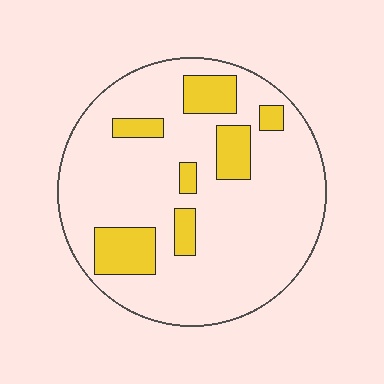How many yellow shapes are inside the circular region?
7.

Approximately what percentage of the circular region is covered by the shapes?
Approximately 20%.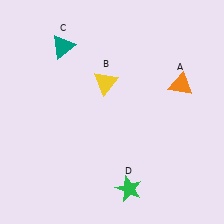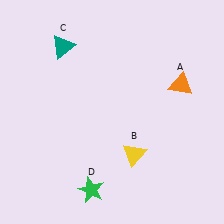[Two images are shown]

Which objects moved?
The objects that moved are: the yellow triangle (B), the green star (D).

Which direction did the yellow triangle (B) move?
The yellow triangle (B) moved down.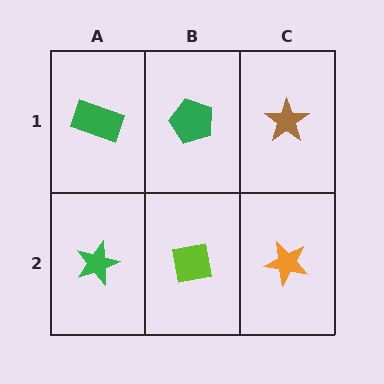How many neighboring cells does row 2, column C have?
2.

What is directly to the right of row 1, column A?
A green pentagon.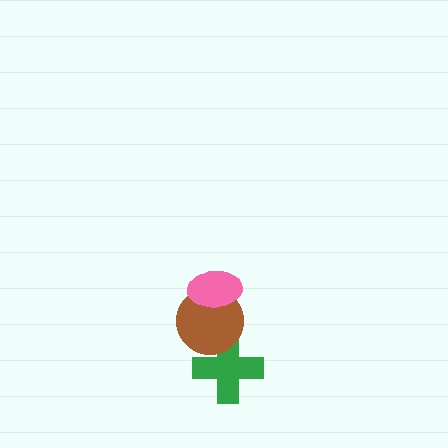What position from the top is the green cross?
The green cross is 3rd from the top.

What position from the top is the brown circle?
The brown circle is 2nd from the top.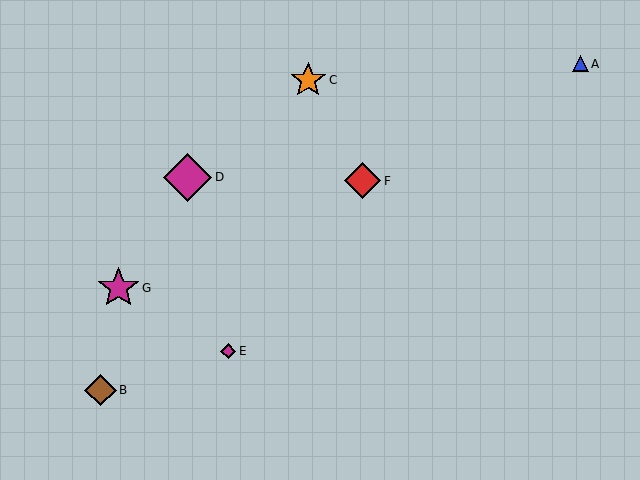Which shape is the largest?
The magenta diamond (labeled D) is the largest.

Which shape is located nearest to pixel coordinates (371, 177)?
The red diamond (labeled F) at (363, 181) is nearest to that location.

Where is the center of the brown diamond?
The center of the brown diamond is at (101, 390).